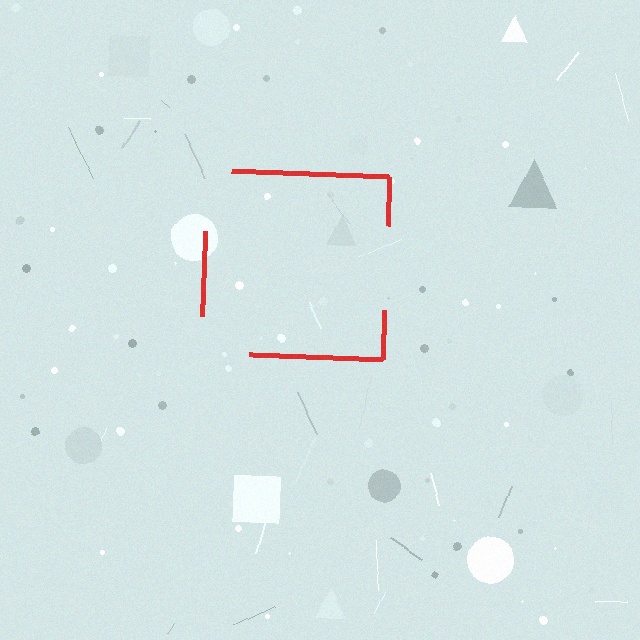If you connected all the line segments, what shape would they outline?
They would outline a square.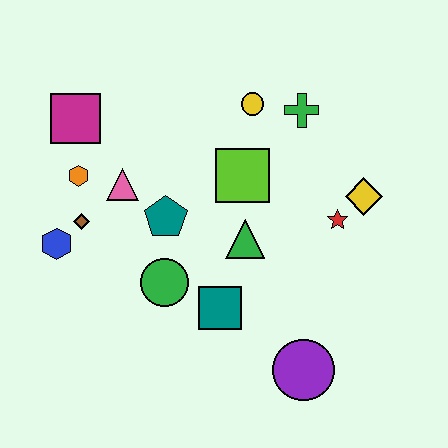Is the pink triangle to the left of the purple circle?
Yes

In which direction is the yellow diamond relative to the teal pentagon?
The yellow diamond is to the right of the teal pentagon.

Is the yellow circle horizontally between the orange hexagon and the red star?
Yes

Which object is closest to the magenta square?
The orange hexagon is closest to the magenta square.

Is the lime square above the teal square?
Yes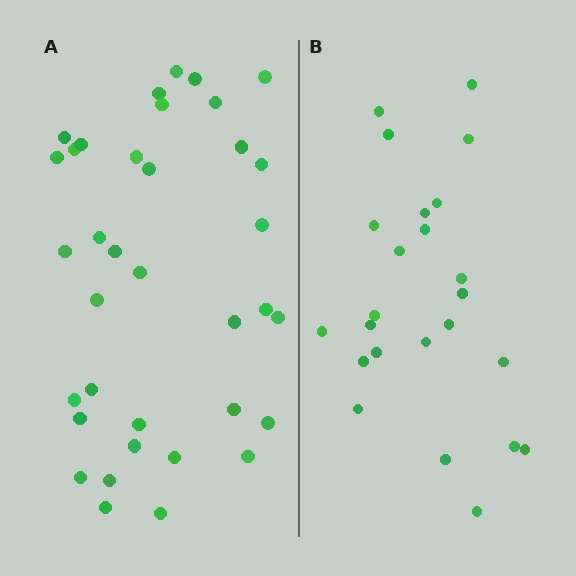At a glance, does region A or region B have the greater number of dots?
Region A (the left region) has more dots.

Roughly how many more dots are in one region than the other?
Region A has roughly 12 or so more dots than region B.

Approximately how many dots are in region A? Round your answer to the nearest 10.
About 40 dots. (The exact count is 36, which rounds to 40.)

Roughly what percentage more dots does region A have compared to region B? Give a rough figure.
About 50% more.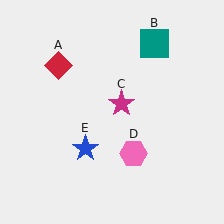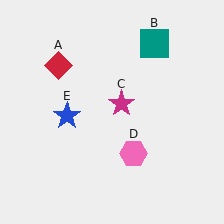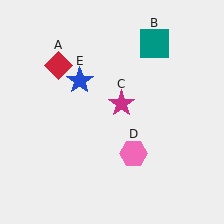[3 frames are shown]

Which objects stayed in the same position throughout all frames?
Red diamond (object A) and teal square (object B) and magenta star (object C) and pink hexagon (object D) remained stationary.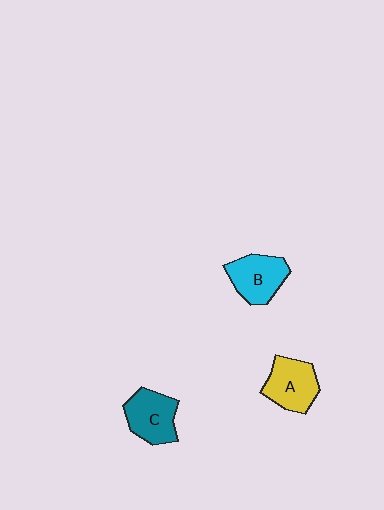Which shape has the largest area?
Shape A (yellow).